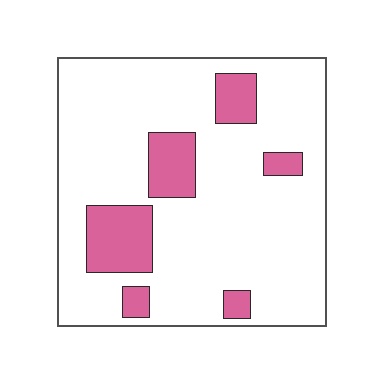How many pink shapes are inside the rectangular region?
6.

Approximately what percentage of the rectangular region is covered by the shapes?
Approximately 15%.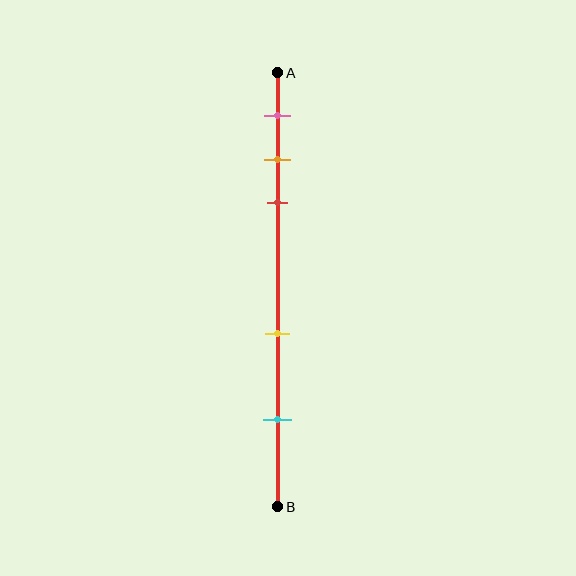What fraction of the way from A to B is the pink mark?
The pink mark is approximately 10% (0.1) of the way from A to B.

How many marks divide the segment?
There are 5 marks dividing the segment.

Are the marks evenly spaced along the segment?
No, the marks are not evenly spaced.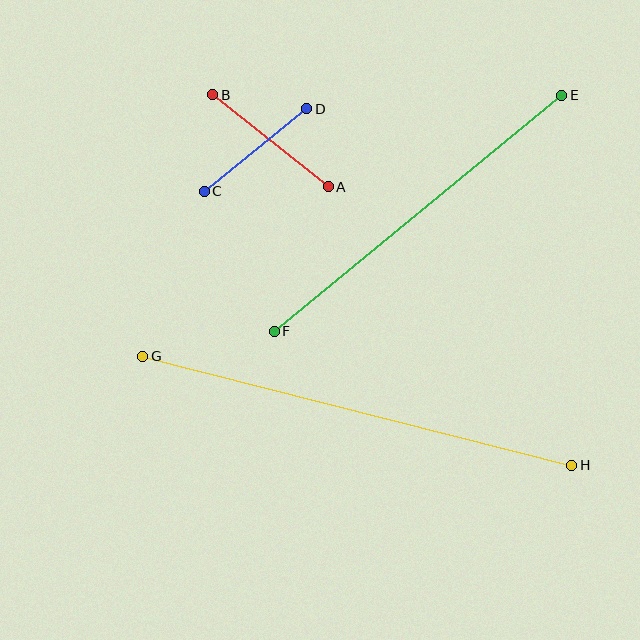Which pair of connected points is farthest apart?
Points G and H are farthest apart.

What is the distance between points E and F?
The distance is approximately 372 pixels.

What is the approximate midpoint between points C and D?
The midpoint is at approximately (256, 150) pixels.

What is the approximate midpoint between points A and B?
The midpoint is at approximately (270, 141) pixels.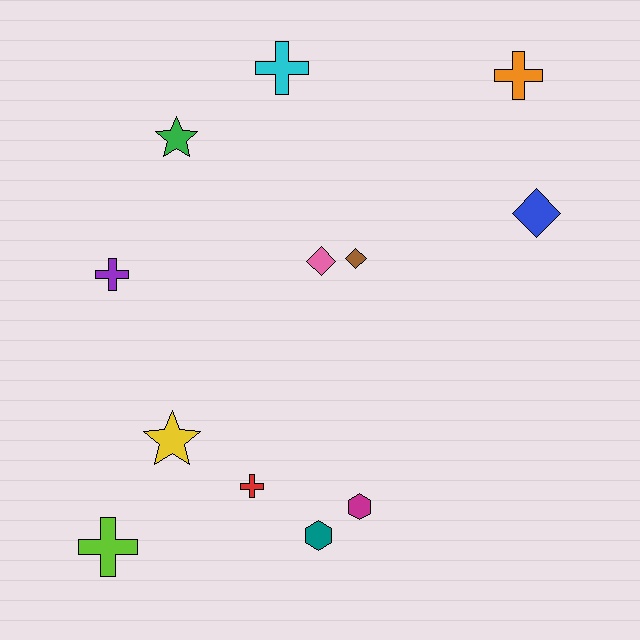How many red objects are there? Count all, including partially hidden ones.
There is 1 red object.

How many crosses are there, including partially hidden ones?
There are 5 crosses.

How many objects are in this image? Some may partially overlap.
There are 12 objects.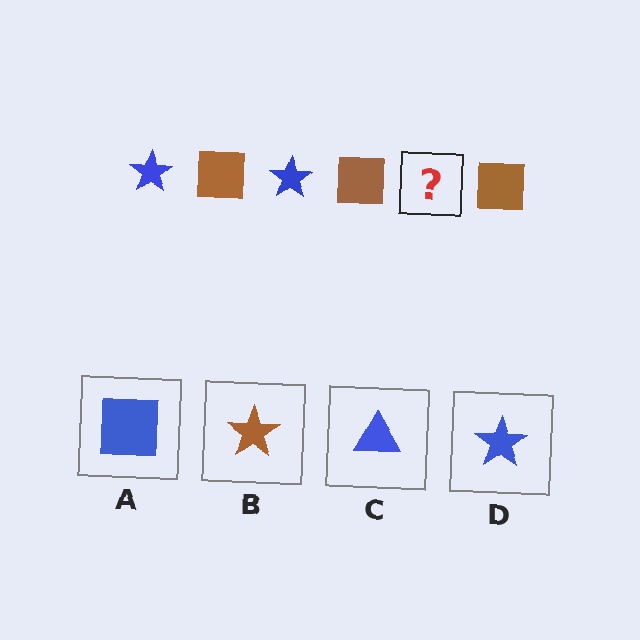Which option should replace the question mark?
Option D.